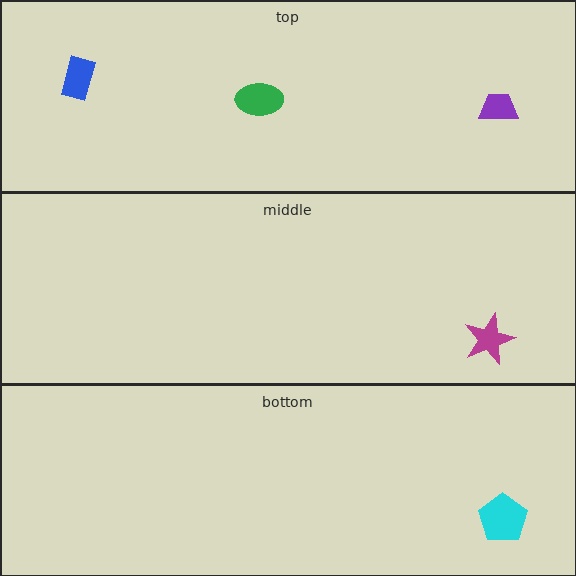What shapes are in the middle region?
The magenta star.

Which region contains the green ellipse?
The top region.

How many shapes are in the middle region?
1.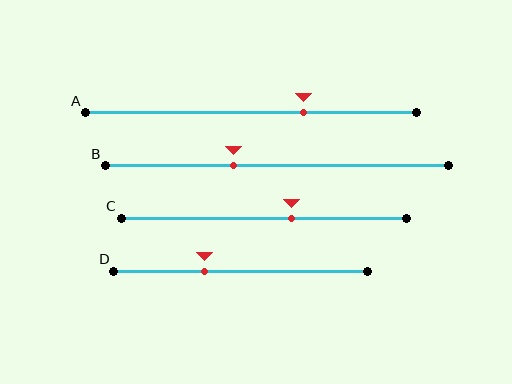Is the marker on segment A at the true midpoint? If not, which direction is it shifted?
No, the marker on segment A is shifted to the right by about 16% of the segment length.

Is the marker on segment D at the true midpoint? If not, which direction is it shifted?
No, the marker on segment D is shifted to the left by about 14% of the segment length.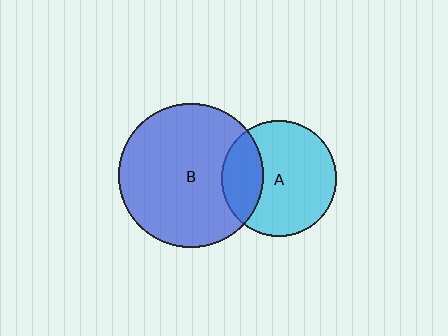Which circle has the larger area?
Circle B (blue).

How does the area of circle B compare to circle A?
Approximately 1.6 times.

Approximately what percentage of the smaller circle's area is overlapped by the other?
Approximately 25%.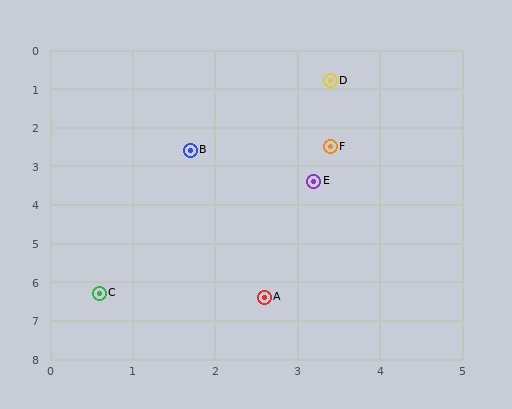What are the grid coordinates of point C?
Point C is at approximately (0.6, 6.3).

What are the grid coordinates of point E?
Point E is at approximately (3.2, 3.4).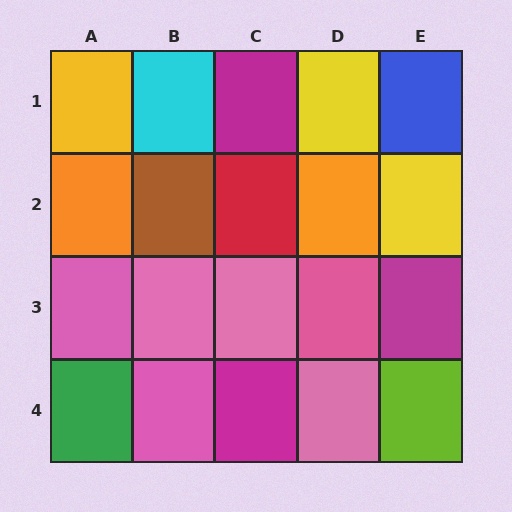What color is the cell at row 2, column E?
Yellow.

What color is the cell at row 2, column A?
Orange.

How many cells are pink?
6 cells are pink.